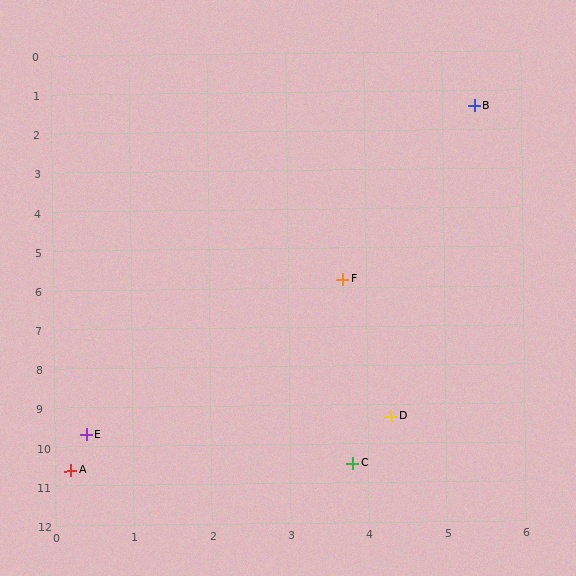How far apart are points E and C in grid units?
Points E and C are about 3.5 grid units apart.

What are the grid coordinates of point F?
Point F is at approximately (3.7, 5.8).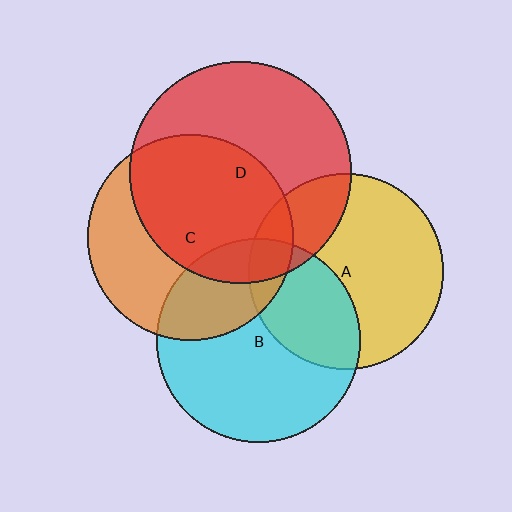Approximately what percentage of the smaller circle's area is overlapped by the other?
Approximately 20%.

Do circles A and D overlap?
Yes.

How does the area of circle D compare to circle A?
Approximately 1.3 times.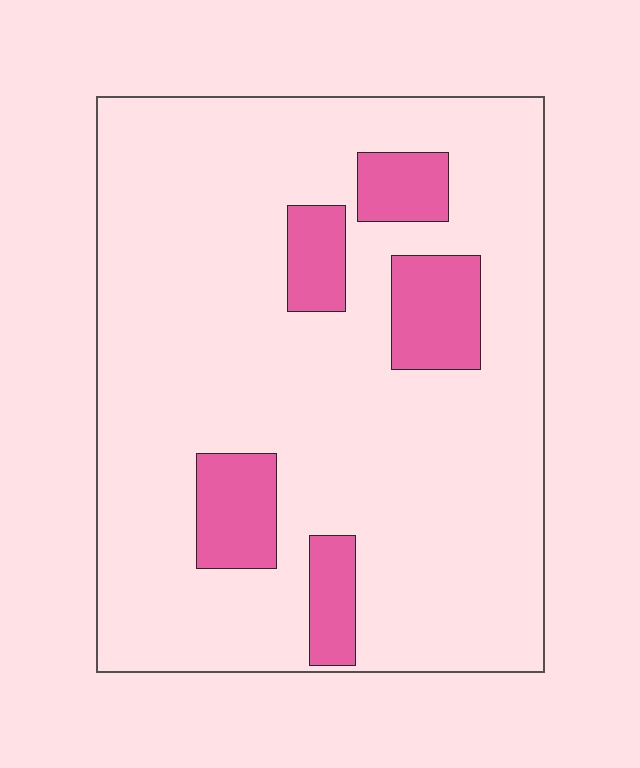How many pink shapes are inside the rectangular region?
5.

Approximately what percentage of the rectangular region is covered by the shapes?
Approximately 15%.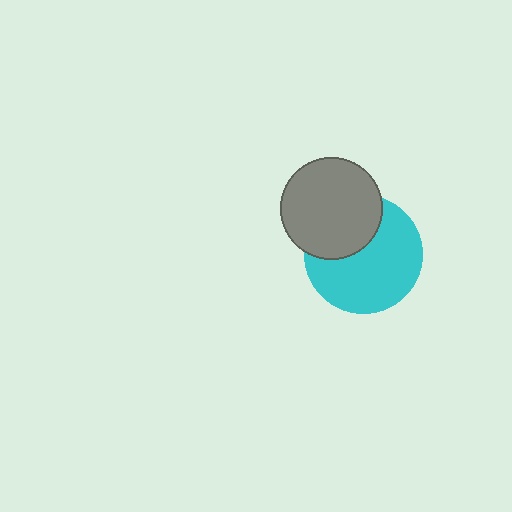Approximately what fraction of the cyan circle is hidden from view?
Roughly 33% of the cyan circle is hidden behind the gray circle.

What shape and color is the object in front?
The object in front is a gray circle.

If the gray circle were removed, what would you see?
You would see the complete cyan circle.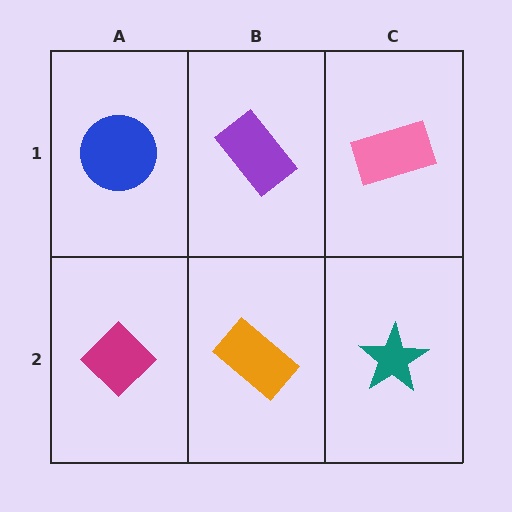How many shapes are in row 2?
3 shapes.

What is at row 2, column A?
A magenta diamond.